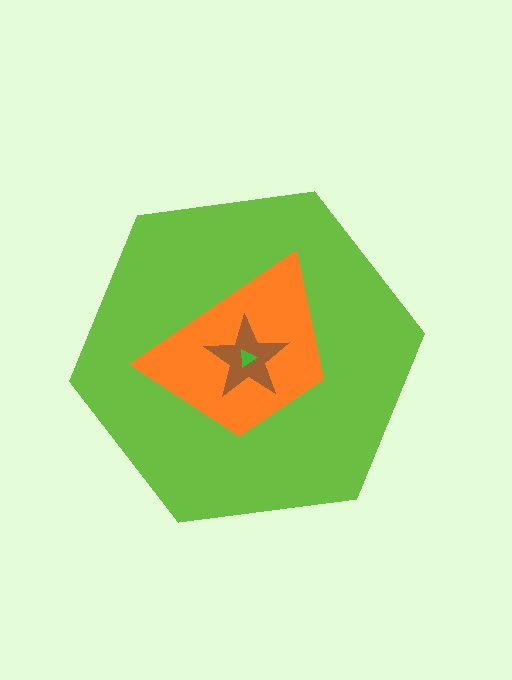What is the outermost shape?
The lime hexagon.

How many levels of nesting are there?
4.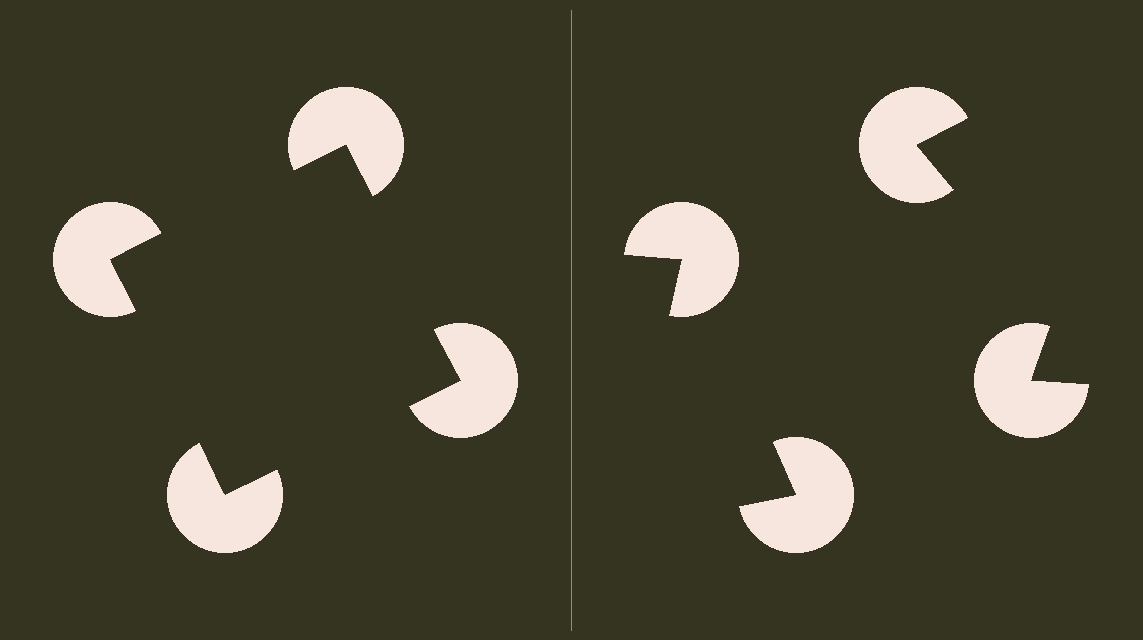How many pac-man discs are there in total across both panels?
8 — 4 on each side.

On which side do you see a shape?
An illusory square appears on the left side. On the right side the wedge cuts are rotated, so no coherent shape forms.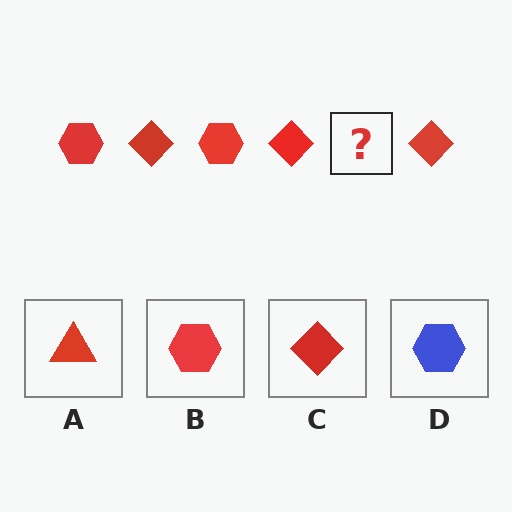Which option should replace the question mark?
Option B.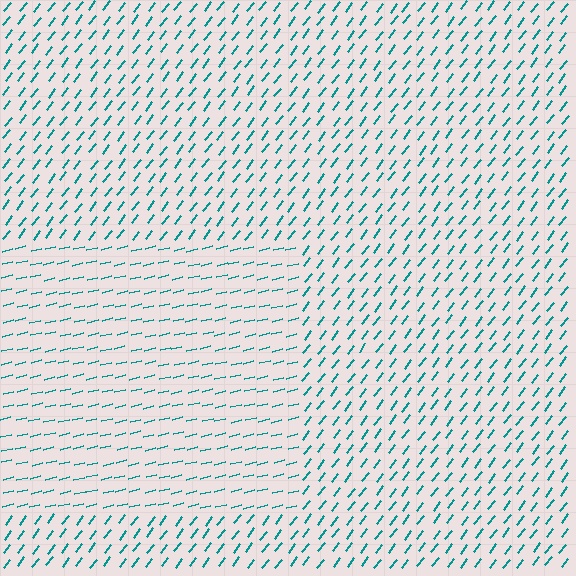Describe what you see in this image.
The image is filled with small teal line segments. A rectangle region in the image has lines oriented differently from the surrounding lines, creating a visible texture boundary.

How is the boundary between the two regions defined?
The boundary is defined purely by a change in line orientation (approximately 38 degrees difference). All lines are the same color and thickness.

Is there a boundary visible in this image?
Yes, there is a texture boundary formed by a change in line orientation.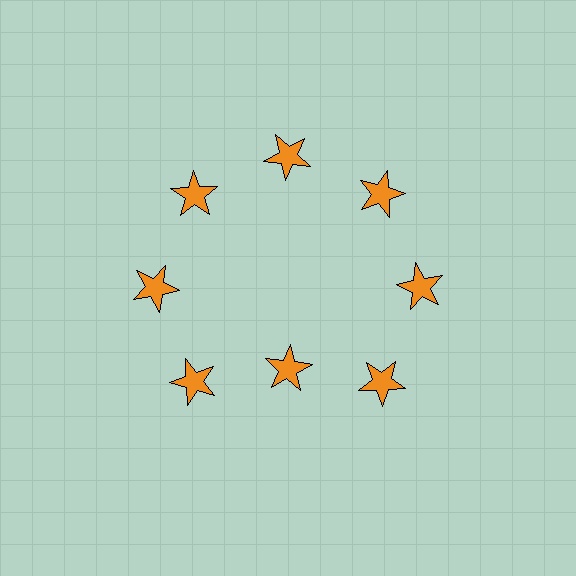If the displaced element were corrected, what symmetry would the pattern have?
It would have 8-fold rotational symmetry — the pattern would map onto itself every 45 degrees.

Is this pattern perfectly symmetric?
No. The 8 orange stars are arranged in a ring, but one element near the 6 o'clock position is pulled inward toward the center, breaking the 8-fold rotational symmetry.